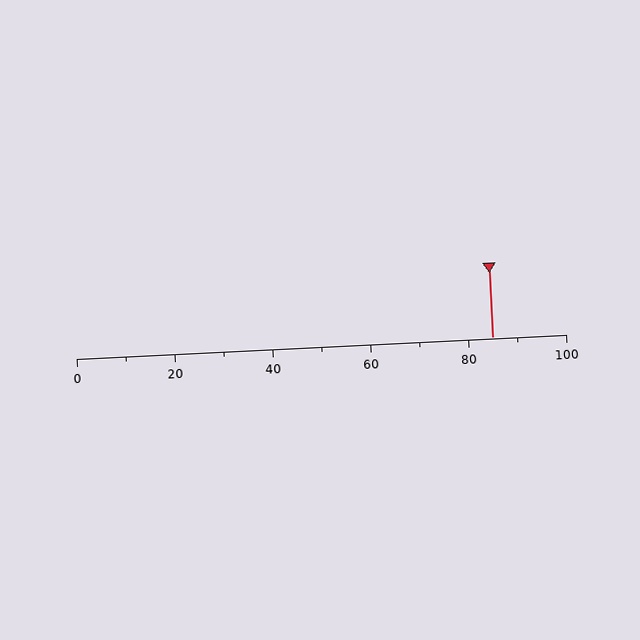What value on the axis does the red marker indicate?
The marker indicates approximately 85.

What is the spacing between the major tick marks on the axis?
The major ticks are spaced 20 apart.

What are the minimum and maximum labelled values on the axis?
The axis runs from 0 to 100.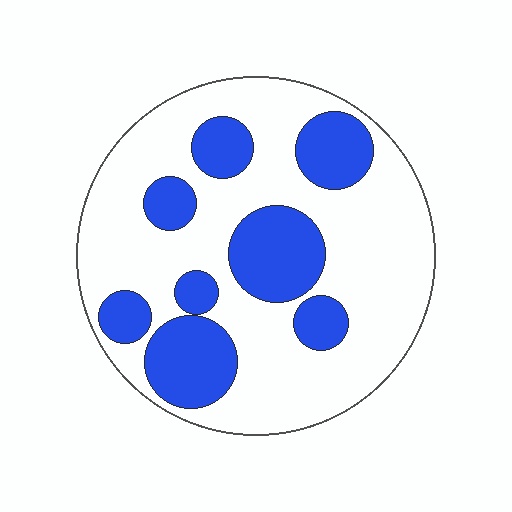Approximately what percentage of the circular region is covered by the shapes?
Approximately 30%.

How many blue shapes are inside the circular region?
8.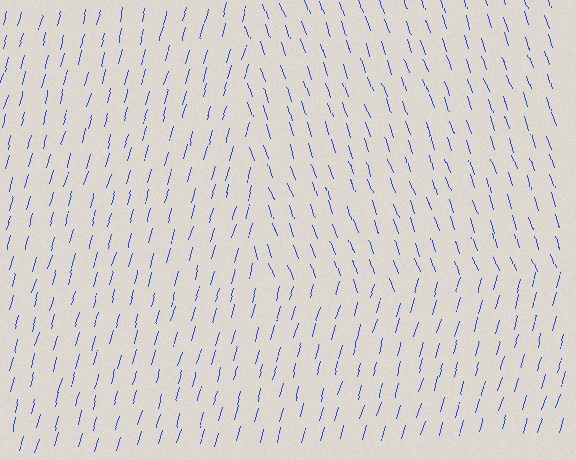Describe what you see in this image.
The image is filled with small blue line segments. A rectangle region in the image has lines oriented differently from the surrounding lines, creating a visible texture boundary.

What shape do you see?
I see a rectangle.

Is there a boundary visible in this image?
Yes, there is a texture boundary formed by a change in line orientation.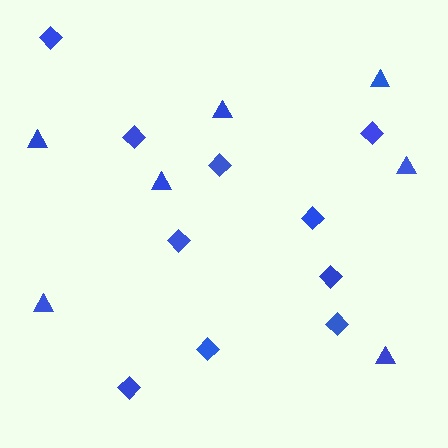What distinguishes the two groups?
There are 2 groups: one group of diamonds (10) and one group of triangles (7).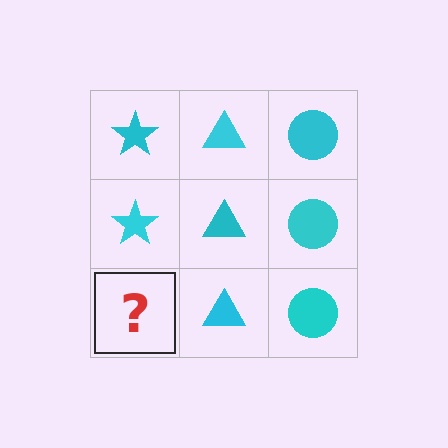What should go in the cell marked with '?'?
The missing cell should contain a cyan star.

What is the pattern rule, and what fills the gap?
The rule is that each column has a consistent shape. The gap should be filled with a cyan star.